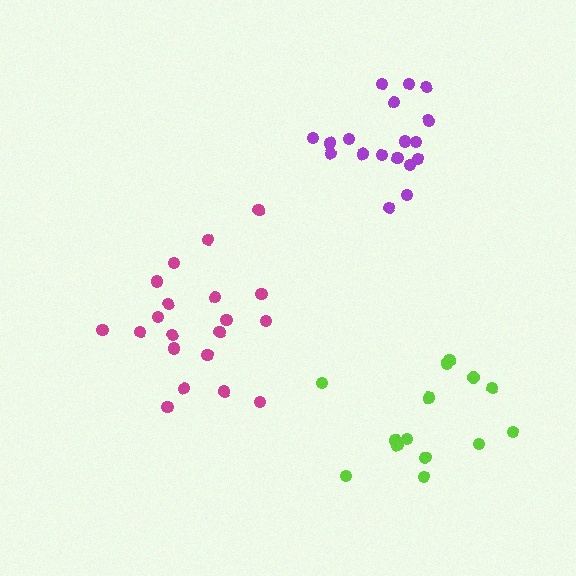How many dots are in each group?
Group 1: 20 dots, Group 2: 14 dots, Group 3: 18 dots (52 total).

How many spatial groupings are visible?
There are 3 spatial groupings.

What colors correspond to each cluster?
The clusters are colored: magenta, lime, purple.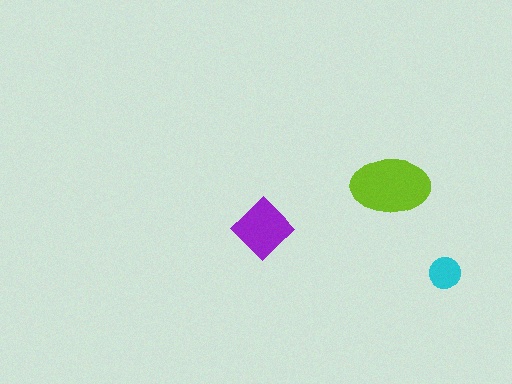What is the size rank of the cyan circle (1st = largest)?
3rd.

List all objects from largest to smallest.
The lime ellipse, the purple diamond, the cyan circle.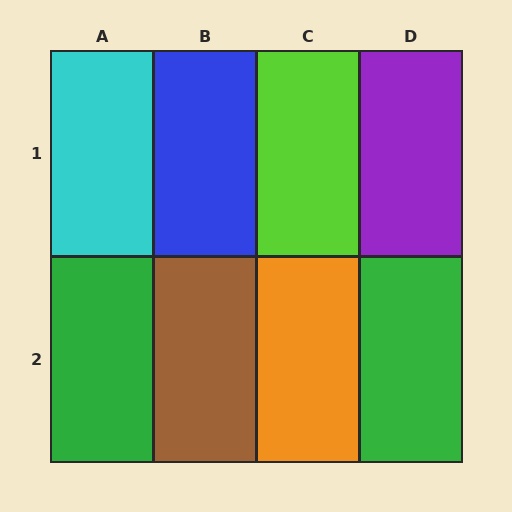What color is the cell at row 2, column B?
Brown.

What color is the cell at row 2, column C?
Orange.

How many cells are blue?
1 cell is blue.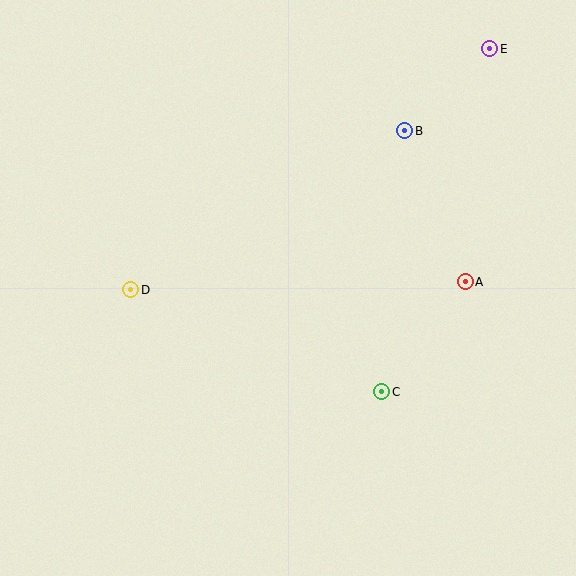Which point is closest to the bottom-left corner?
Point D is closest to the bottom-left corner.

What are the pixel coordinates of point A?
Point A is at (465, 282).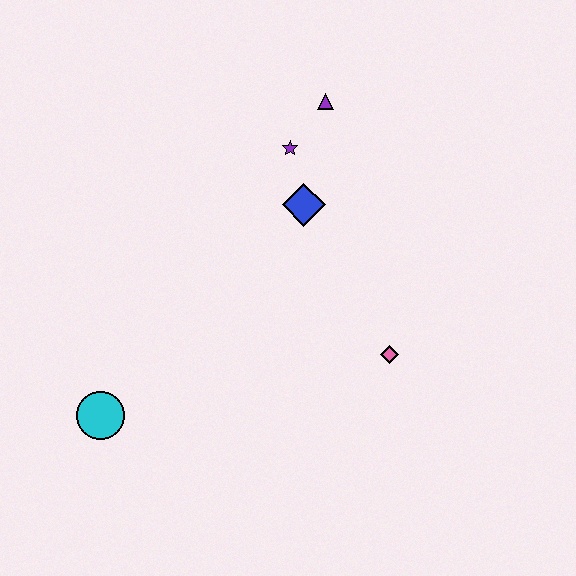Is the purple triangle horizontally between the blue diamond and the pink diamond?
Yes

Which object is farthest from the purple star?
The cyan circle is farthest from the purple star.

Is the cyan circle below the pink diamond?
Yes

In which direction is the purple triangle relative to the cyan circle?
The purple triangle is above the cyan circle.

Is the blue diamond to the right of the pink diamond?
No